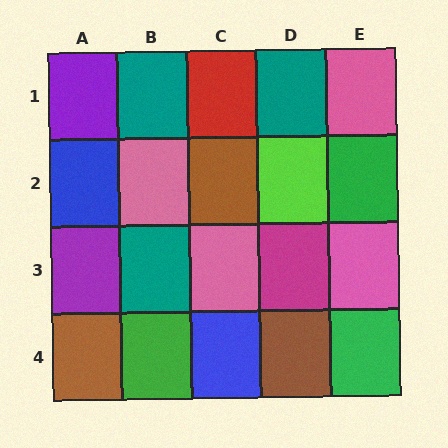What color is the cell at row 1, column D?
Teal.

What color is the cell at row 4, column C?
Blue.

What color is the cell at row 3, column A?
Purple.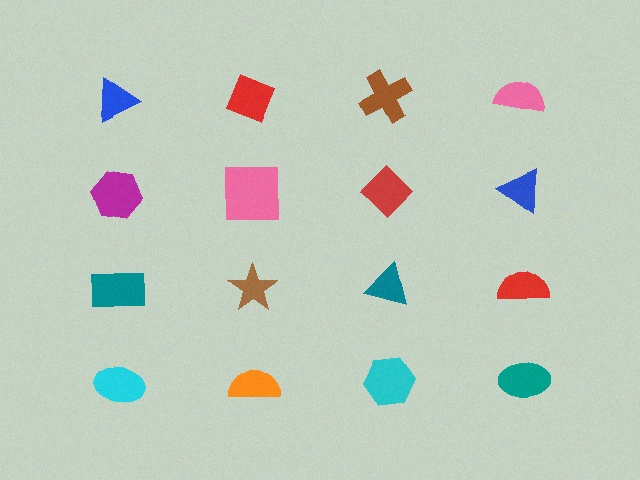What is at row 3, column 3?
A teal triangle.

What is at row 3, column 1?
A teal rectangle.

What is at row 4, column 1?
A cyan ellipse.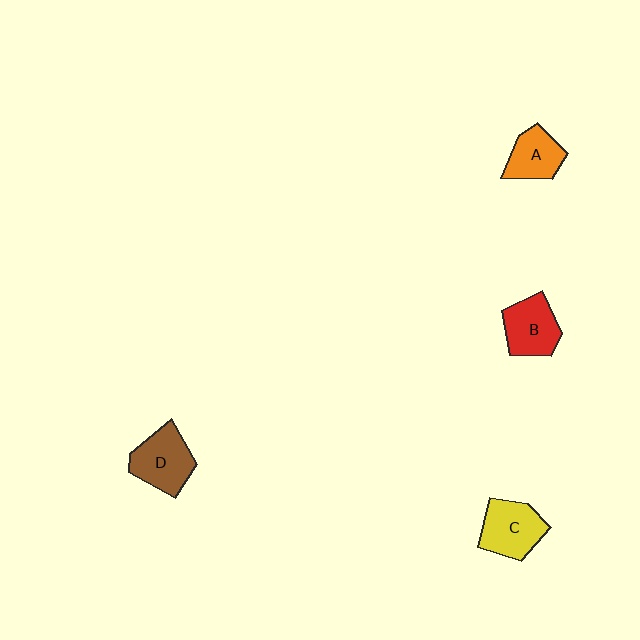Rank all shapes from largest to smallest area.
From largest to smallest: D (brown), C (yellow), B (red), A (orange).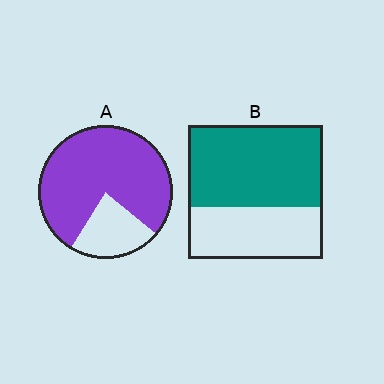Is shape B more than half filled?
Yes.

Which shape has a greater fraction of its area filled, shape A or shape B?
Shape A.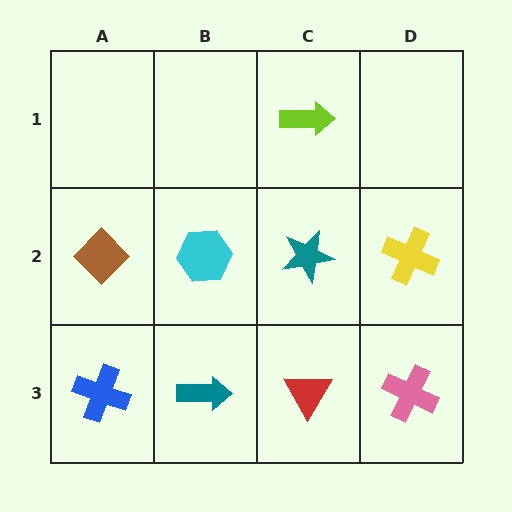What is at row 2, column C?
A teal star.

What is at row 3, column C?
A red triangle.